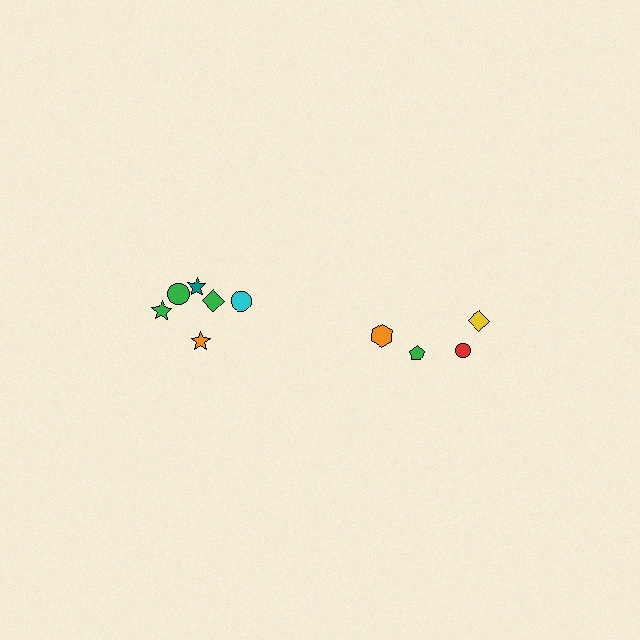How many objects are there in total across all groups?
There are 10 objects.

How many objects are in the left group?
There are 6 objects.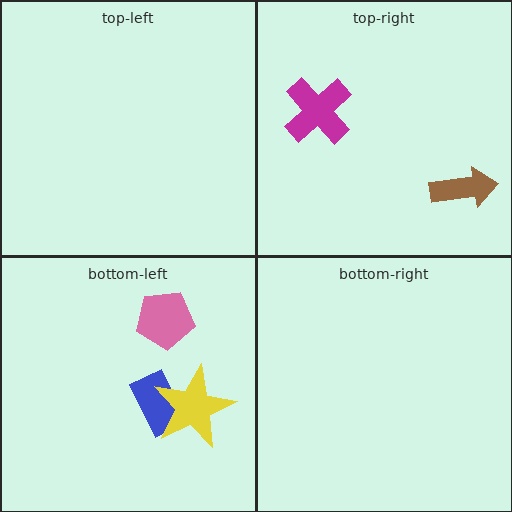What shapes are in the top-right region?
The magenta cross, the brown arrow.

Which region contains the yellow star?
The bottom-left region.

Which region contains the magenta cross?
The top-right region.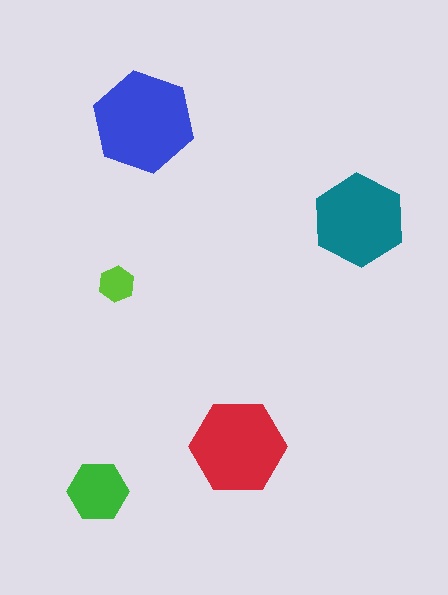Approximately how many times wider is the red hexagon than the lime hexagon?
About 2.5 times wider.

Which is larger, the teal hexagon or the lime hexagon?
The teal one.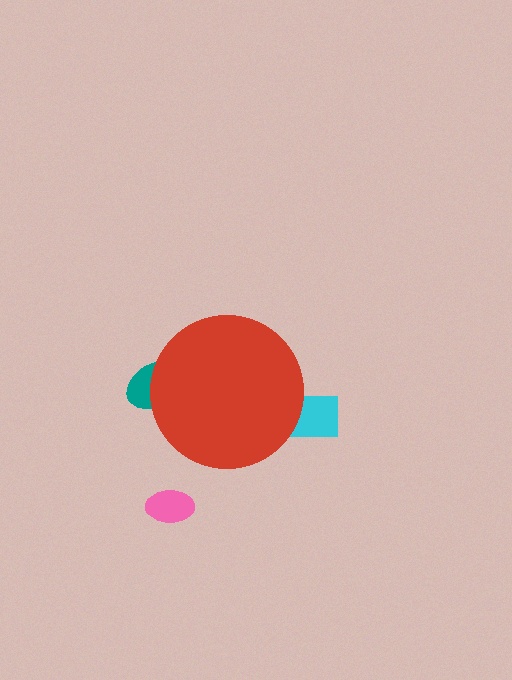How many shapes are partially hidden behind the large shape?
2 shapes are partially hidden.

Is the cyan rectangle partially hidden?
Yes, the cyan rectangle is partially hidden behind the red circle.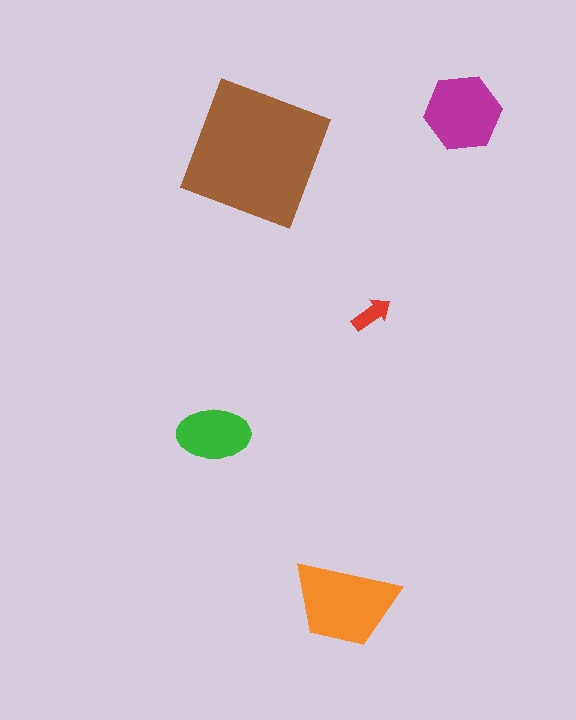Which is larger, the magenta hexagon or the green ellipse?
The magenta hexagon.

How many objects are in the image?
There are 5 objects in the image.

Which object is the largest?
The brown square.